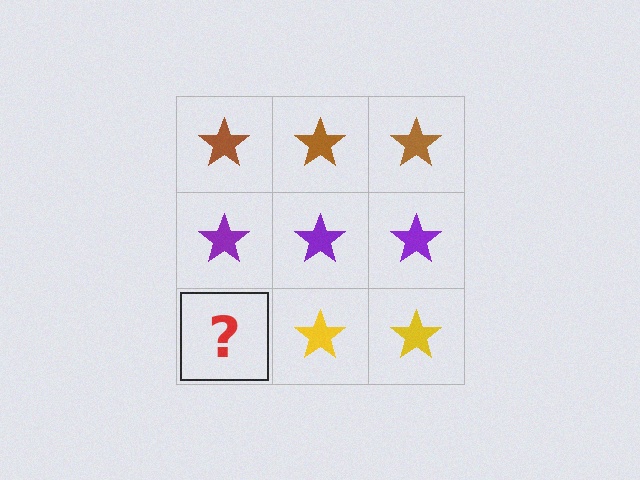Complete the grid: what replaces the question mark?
The question mark should be replaced with a yellow star.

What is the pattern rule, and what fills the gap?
The rule is that each row has a consistent color. The gap should be filled with a yellow star.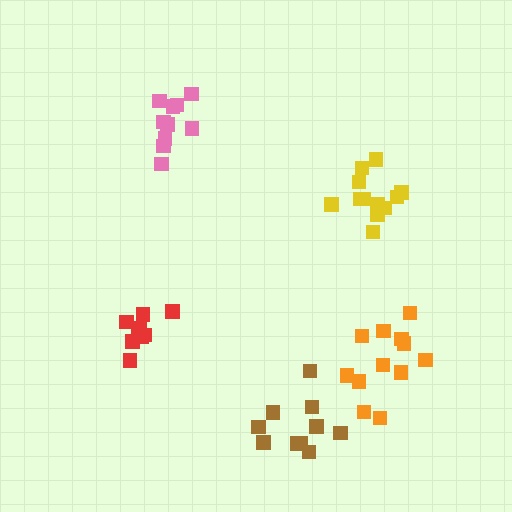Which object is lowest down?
The brown cluster is bottommost.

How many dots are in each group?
Group 1: 12 dots, Group 2: 9 dots, Group 3: 10 dots, Group 4: 10 dots, Group 5: 12 dots (53 total).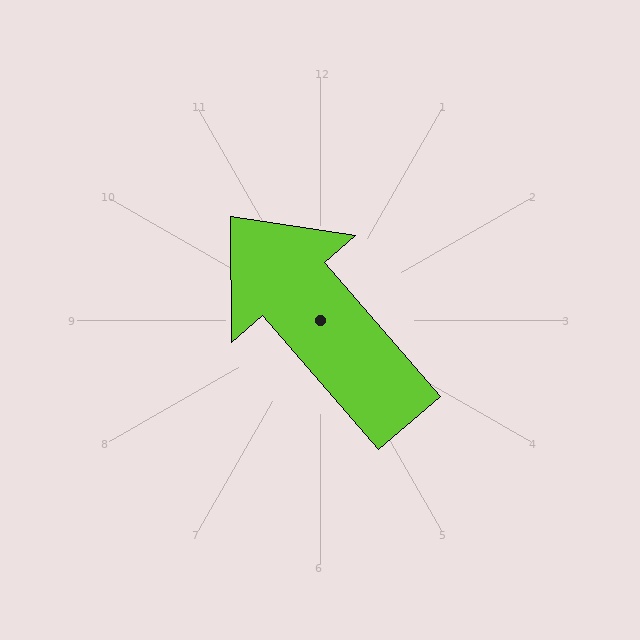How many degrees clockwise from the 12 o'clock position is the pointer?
Approximately 319 degrees.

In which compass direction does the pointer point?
Northwest.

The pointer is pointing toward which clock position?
Roughly 11 o'clock.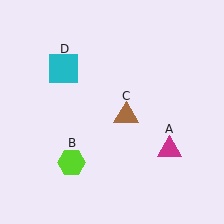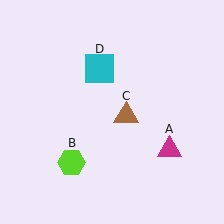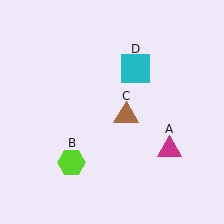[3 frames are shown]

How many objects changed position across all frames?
1 object changed position: cyan square (object D).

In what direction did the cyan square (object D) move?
The cyan square (object D) moved right.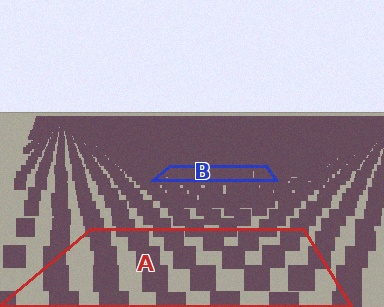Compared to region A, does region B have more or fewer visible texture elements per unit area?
Region B has more texture elements per unit area — they are packed more densely because it is farther away.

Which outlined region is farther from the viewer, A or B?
Region B is farther from the viewer — the texture elements inside it appear smaller and more densely packed.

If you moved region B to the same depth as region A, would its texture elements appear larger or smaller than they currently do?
They would appear larger. At a closer depth, the same texture elements are projected at a bigger on-screen size.